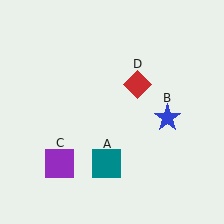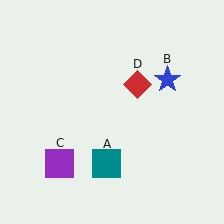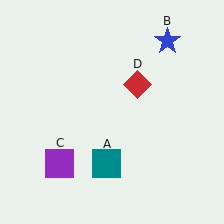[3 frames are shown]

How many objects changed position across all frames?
1 object changed position: blue star (object B).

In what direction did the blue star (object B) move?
The blue star (object B) moved up.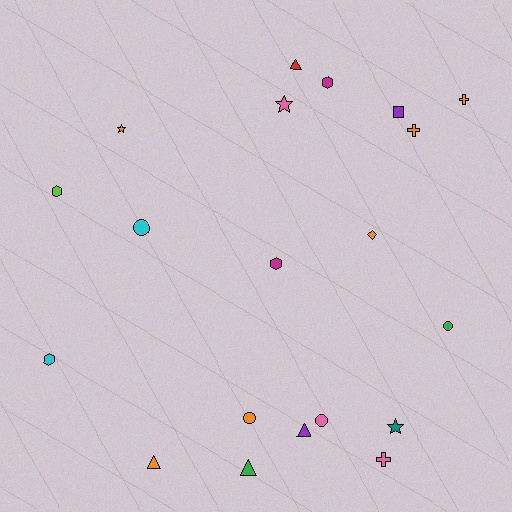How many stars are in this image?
There are 3 stars.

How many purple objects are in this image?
There are 2 purple objects.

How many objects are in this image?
There are 20 objects.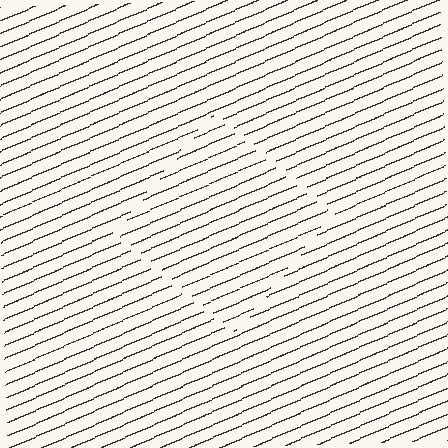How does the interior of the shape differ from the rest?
The interior of the shape contains the same grating, shifted by half a period — the contour is defined by the phase discontinuity where line-ends from the inner and outer gratings abut.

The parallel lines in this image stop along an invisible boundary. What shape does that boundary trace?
An illusory square. The interior of the shape contains the same grating, shifted by half a period — the contour is defined by the phase discontinuity where line-ends from the inner and outer gratings abut.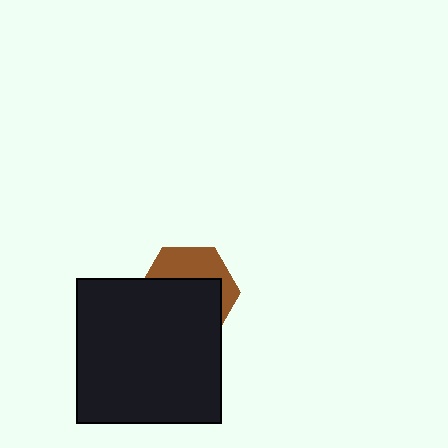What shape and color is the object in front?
The object in front is a black square.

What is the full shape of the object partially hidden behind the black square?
The partially hidden object is a brown hexagon.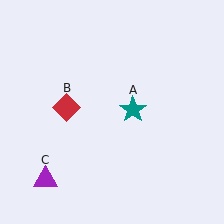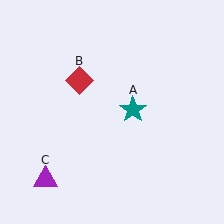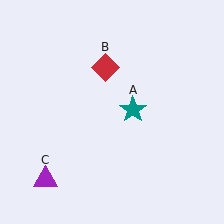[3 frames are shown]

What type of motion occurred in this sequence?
The red diamond (object B) rotated clockwise around the center of the scene.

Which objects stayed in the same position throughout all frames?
Teal star (object A) and purple triangle (object C) remained stationary.